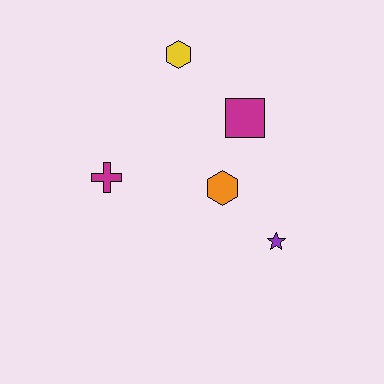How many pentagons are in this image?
There are no pentagons.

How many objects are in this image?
There are 5 objects.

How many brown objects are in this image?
There are no brown objects.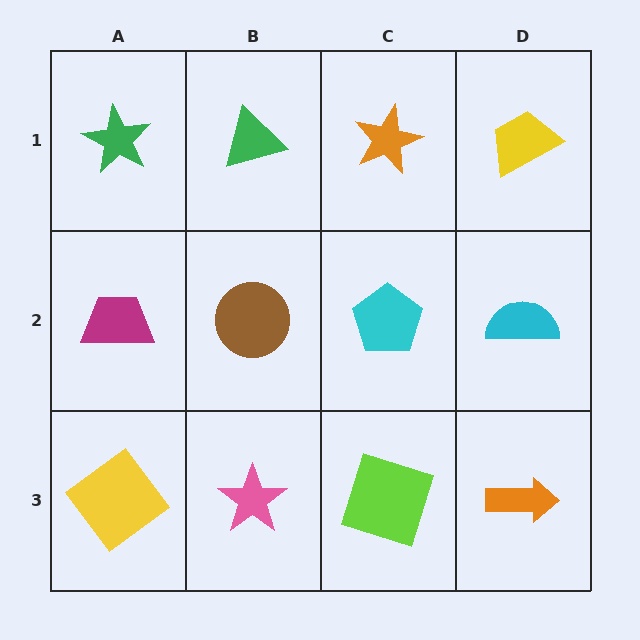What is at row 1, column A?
A green star.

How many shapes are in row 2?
4 shapes.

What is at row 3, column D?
An orange arrow.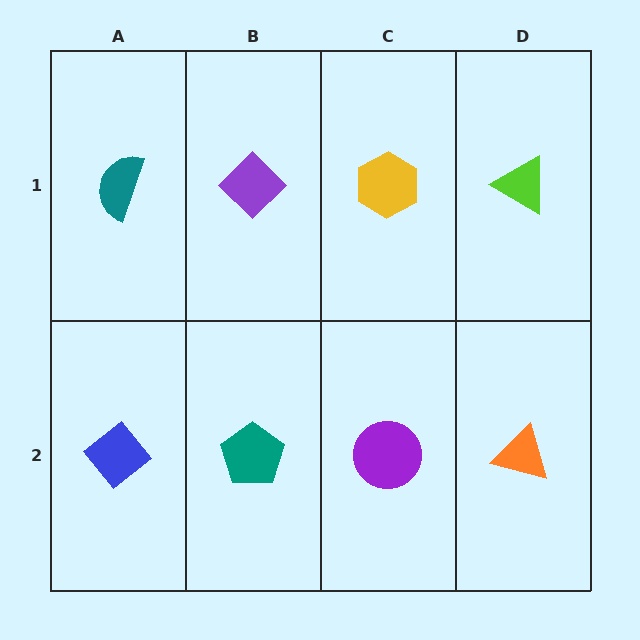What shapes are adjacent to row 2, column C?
A yellow hexagon (row 1, column C), a teal pentagon (row 2, column B), an orange triangle (row 2, column D).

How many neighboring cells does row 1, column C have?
3.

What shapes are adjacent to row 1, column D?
An orange triangle (row 2, column D), a yellow hexagon (row 1, column C).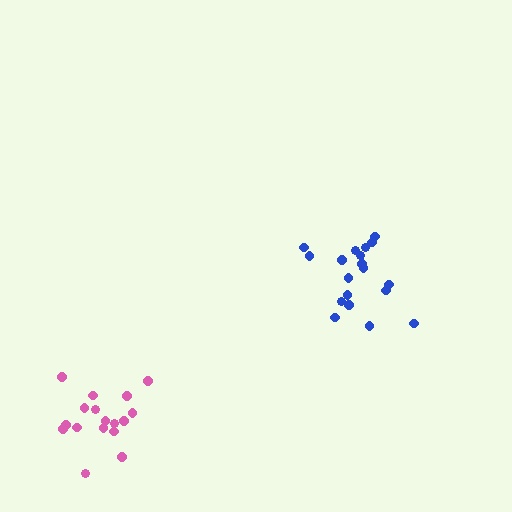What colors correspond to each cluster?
The clusters are colored: pink, blue.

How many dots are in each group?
Group 1: 17 dots, Group 2: 19 dots (36 total).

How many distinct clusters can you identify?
There are 2 distinct clusters.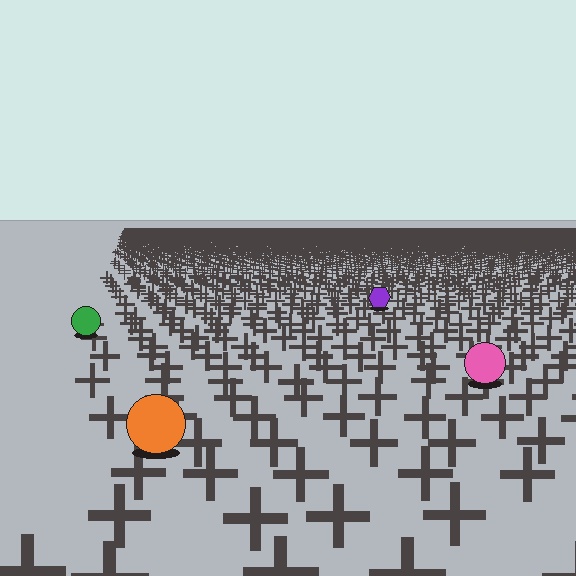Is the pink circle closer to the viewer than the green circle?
Yes. The pink circle is closer — you can tell from the texture gradient: the ground texture is coarser near it.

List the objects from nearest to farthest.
From nearest to farthest: the orange circle, the pink circle, the green circle, the purple hexagon.